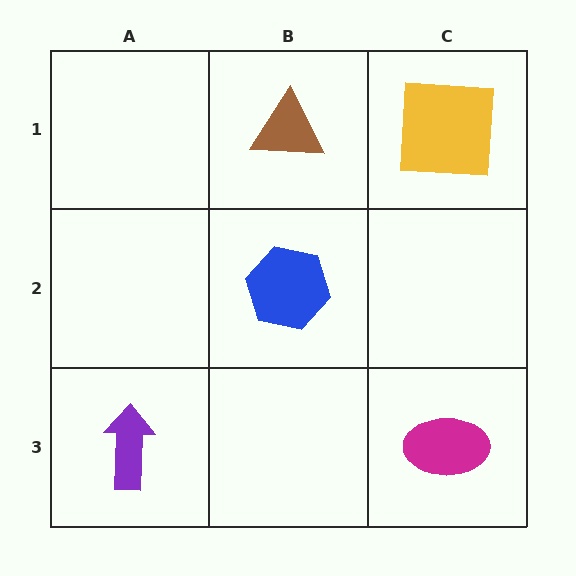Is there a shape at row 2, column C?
No, that cell is empty.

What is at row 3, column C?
A magenta ellipse.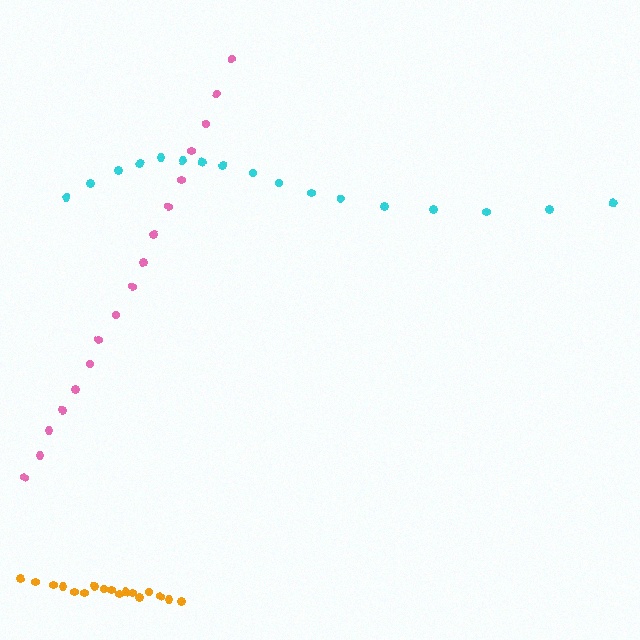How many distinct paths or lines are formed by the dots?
There are 3 distinct paths.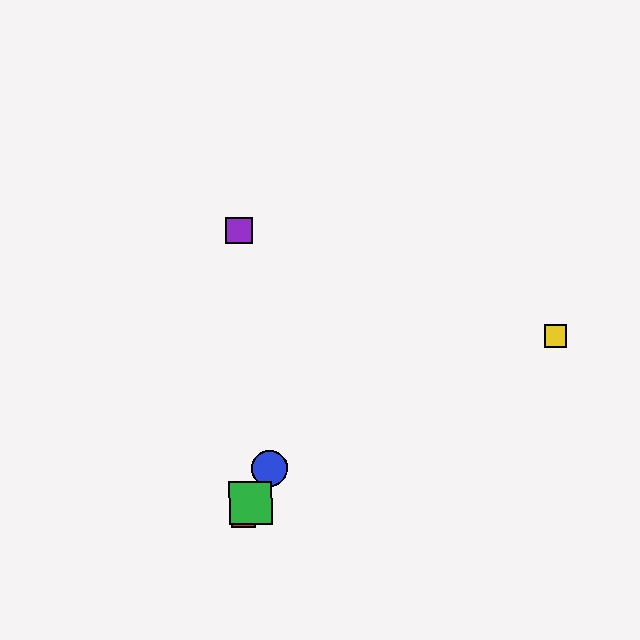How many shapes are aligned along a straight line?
3 shapes (the red square, the blue circle, the green square) are aligned along a straight line.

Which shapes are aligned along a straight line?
The red square, the blue circle, the green square are aligned along a straight line.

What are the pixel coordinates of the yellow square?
The yellow square is at (556, 336).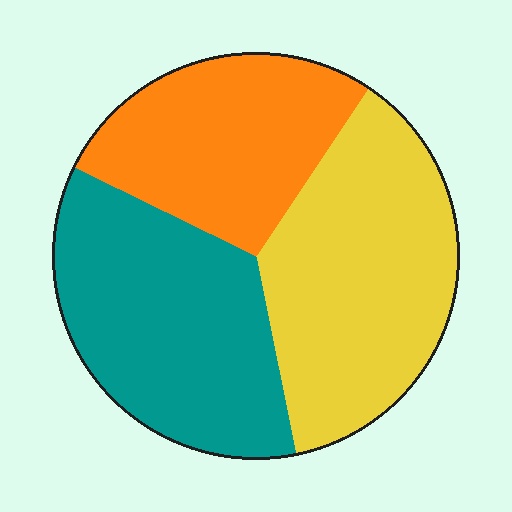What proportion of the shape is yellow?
Yellow covers 37% of the shape.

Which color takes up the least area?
Orange, at roughly 25%.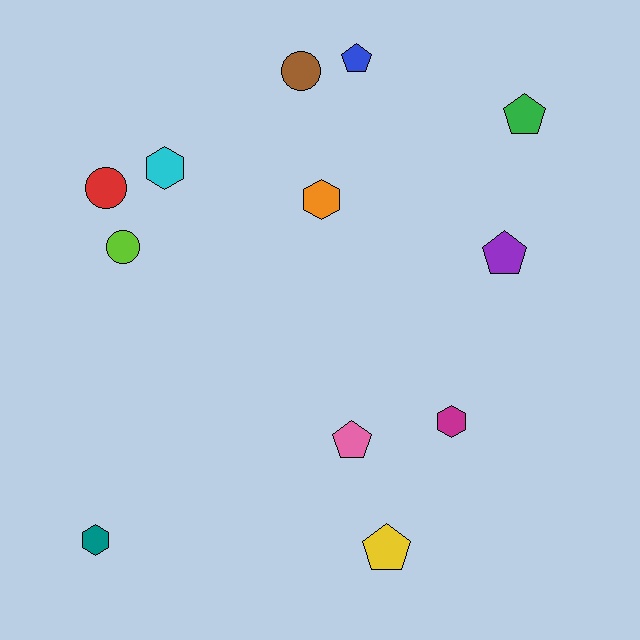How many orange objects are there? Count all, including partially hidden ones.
There is 1 orange object.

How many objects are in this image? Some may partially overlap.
There are 12 objects.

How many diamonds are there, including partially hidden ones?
There are no diamonds.